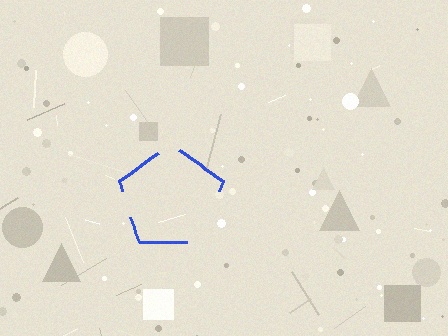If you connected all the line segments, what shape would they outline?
They would outline a pentagon.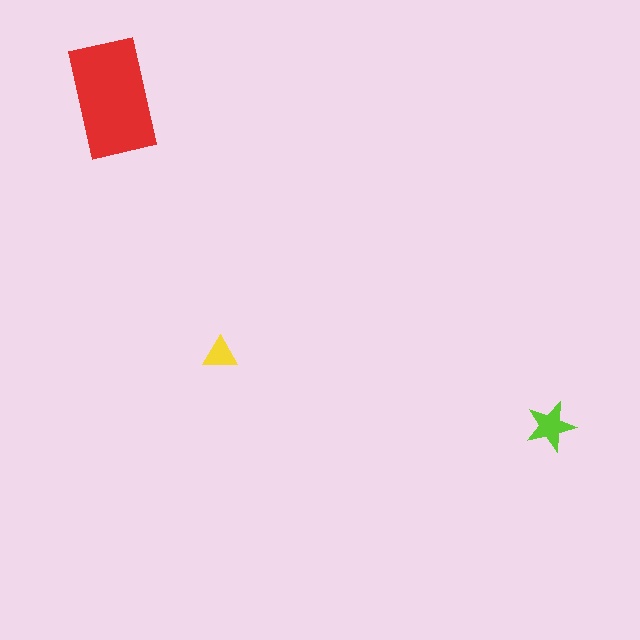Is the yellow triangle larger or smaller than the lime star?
Smaller.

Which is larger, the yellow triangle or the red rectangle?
The red rectangle.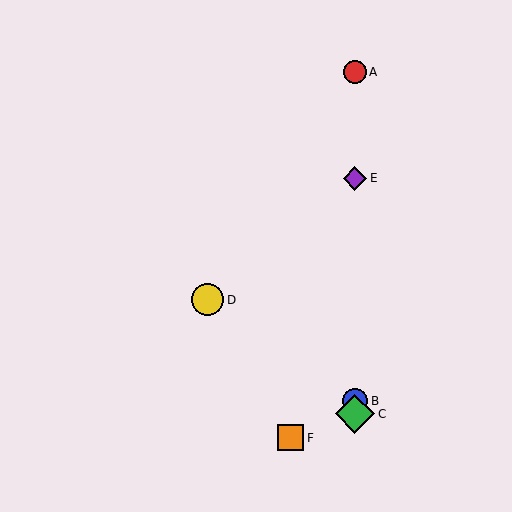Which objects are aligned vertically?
Objects A, B, C, E are aligned vertically.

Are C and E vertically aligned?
Yes, both are at x≈355.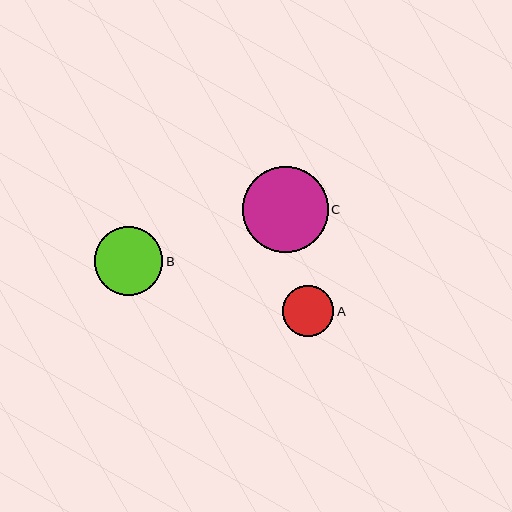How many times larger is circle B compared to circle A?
Circle B is approximately 1.3 times the size of circle A.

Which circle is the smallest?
Circle A is the smallest with a size of approximately 52 pixels.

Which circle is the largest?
Circle C is the largest with a size of approximately 86 pixels.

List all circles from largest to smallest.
From largest to smallest: C, B, A.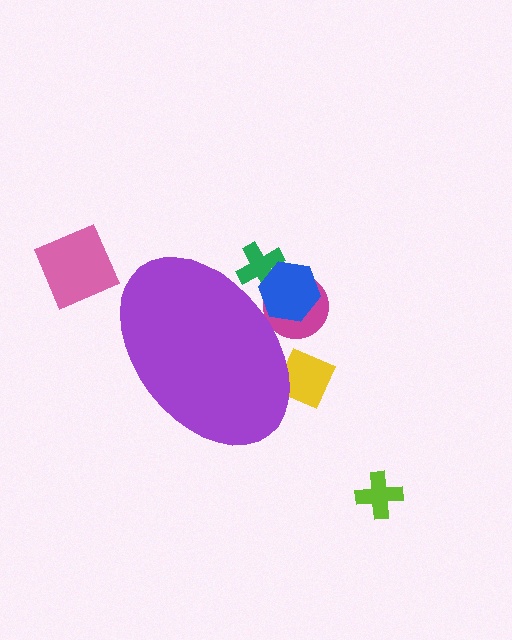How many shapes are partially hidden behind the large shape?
4 shapes are partially hidden.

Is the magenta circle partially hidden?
Yes, the magenta circle is partially hidden behind the purple ellipse.